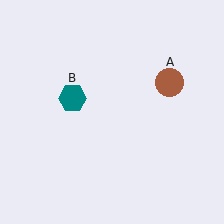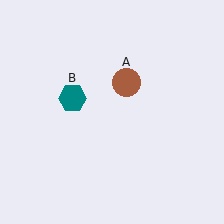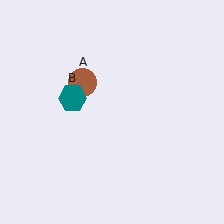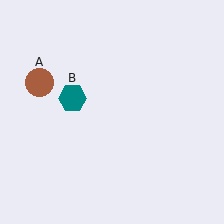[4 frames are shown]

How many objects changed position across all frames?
1 object changed position: brown circle (object A).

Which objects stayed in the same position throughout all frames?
Teal hexagon (object B) remained stationary.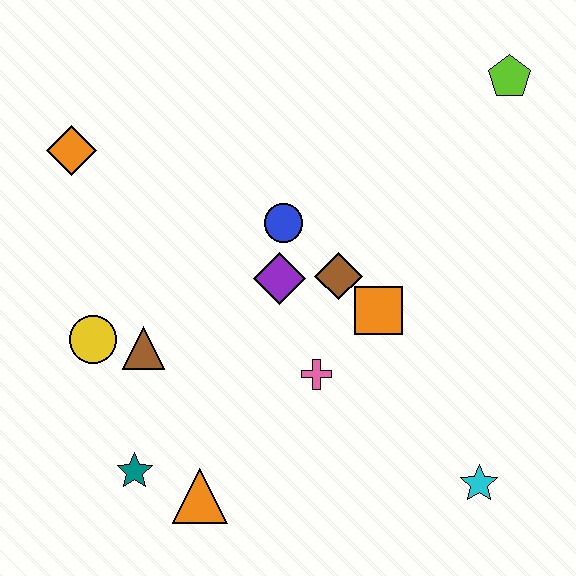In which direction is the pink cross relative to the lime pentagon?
The pink cross is below the lime pentagon.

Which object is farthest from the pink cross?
The lime pentagon is farthest from the pink cross.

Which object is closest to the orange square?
The brown diamond is closest to the orange square.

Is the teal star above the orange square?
No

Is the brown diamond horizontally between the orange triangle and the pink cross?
No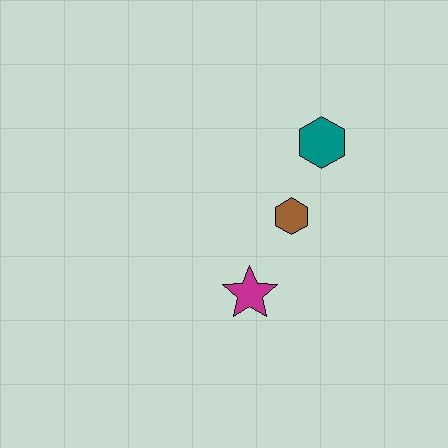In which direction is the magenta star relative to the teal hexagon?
The magenta star is below the teal hexagon.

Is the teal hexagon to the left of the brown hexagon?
No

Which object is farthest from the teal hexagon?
The magenta star is farthest from the teal hexagon.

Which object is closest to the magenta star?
The brown hexagon is closest to the magenta star.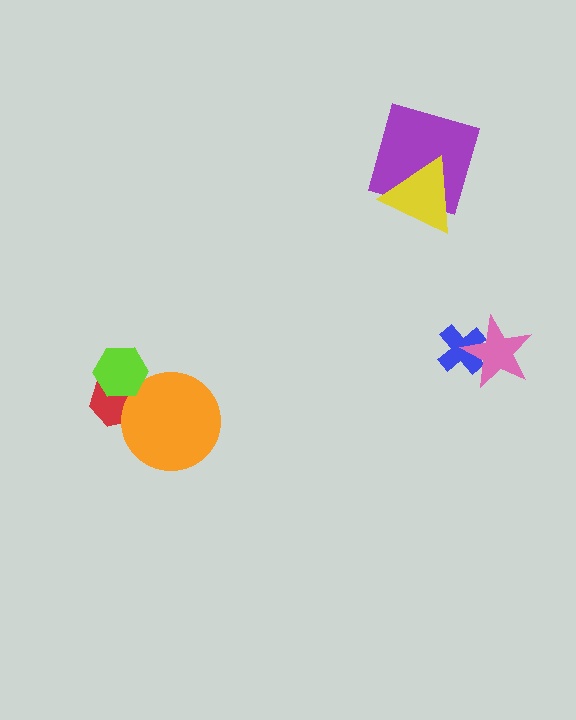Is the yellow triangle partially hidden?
No, no other shape covers it.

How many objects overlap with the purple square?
1 object overlaps with the purple square.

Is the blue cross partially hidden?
Yes, it is partially covered by another shape.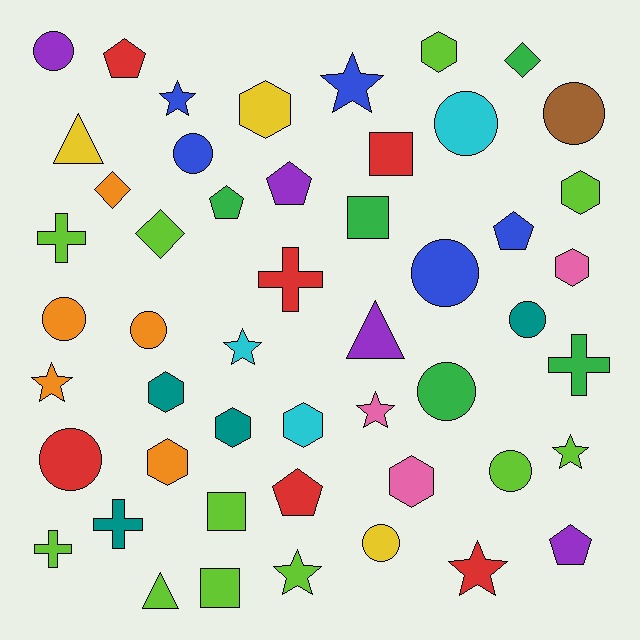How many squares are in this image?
There are 4 squares.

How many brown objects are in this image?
There is 1 brown object.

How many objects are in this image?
There are 50 objects.